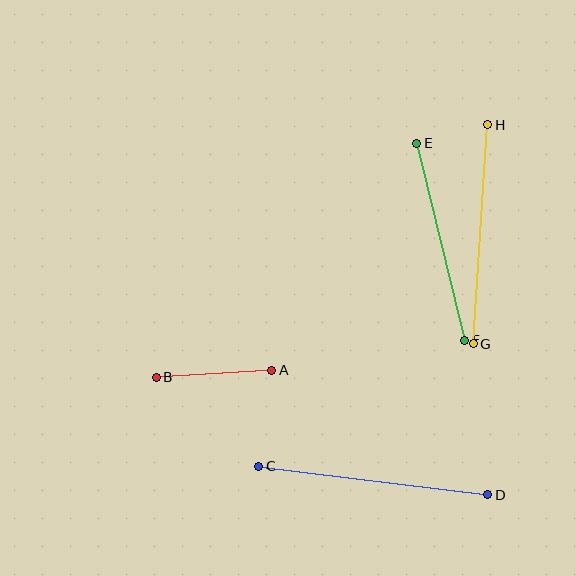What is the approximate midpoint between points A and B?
The midpoint is at approximately (214, 374) pixels.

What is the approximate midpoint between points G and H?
The midpoint is at approximately (480, 234) pixels.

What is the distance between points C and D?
The distance is approximately 231 pixels.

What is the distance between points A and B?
The distance is approximately 115 pixels.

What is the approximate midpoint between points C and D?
The midpoint is at approximately (373, 480) pixels.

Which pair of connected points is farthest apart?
Points C and D are farthest apart.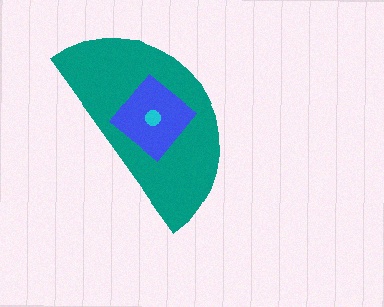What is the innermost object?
The cyan circle.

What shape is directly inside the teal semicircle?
The blue diamond.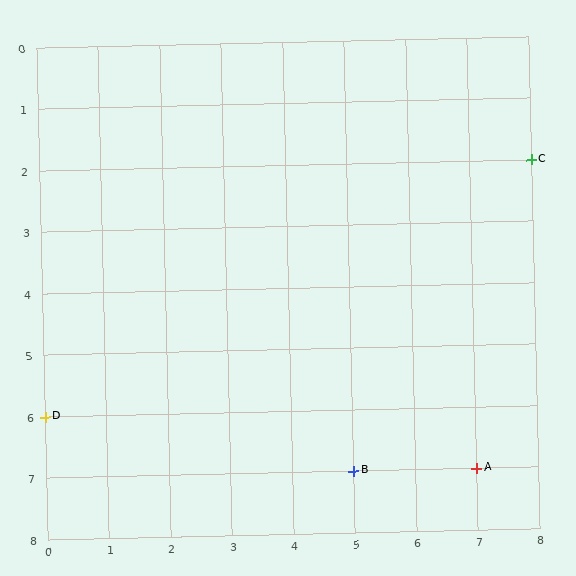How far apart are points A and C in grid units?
Points A and C are 1 column and 5 rows apart (about 5.1 grid units diagonally).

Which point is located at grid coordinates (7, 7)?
Point A is at (7, 7).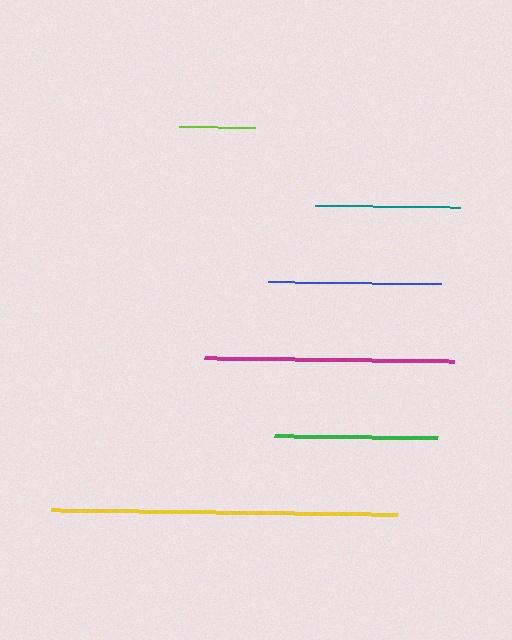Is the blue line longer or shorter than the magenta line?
The magenta line is longer than the blue line.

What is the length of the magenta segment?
The magenta segment is approximately 250 pixels long.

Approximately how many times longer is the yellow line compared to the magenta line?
The yellow line is approximately 1.4 times the length of the magenta line.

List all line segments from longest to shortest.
From longest to shortest: yellow, magenta, blue, green, teal, lime.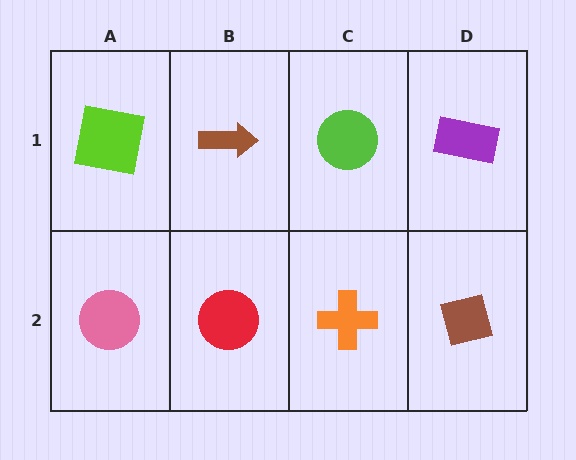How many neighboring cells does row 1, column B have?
3.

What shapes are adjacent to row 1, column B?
A red circle (row 2, column B), a lime square (row 1, column A), a lime circle (row 1, column C).